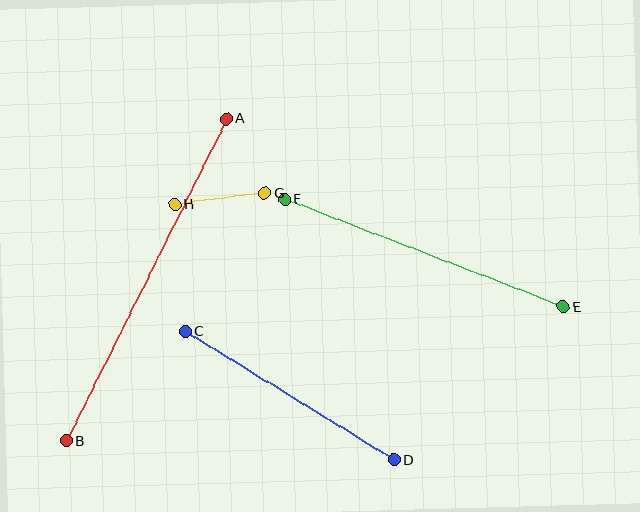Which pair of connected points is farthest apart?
Points A and B are farthest apart.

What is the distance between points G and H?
The distance is approximately 91 pixels.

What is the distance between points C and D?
The distance is approximately 245 pixels.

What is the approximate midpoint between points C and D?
The midpoint is at approximately (289, 396) pixels.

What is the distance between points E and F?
The distance is approximately 299 pixels.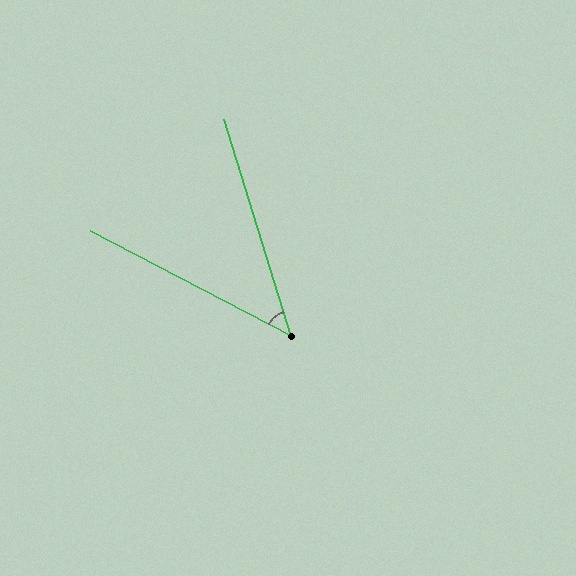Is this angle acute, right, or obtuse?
It is acute.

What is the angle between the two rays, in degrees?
Approximately 45 degrees.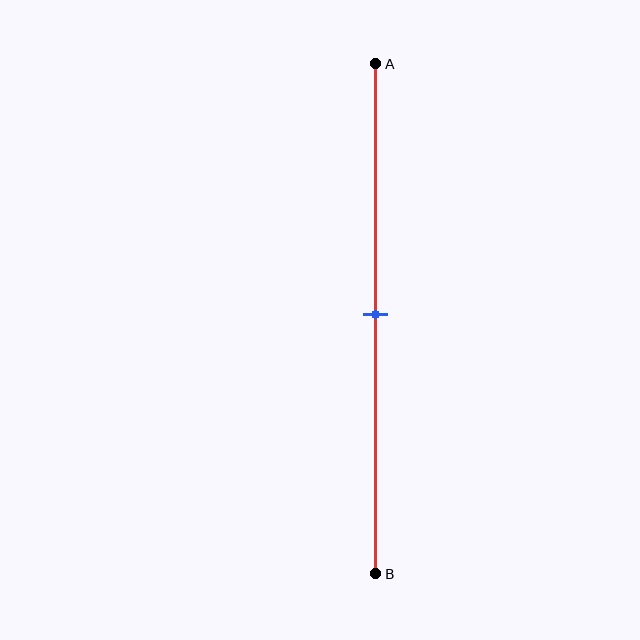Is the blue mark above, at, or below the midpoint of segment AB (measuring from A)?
The blue mark is approximately at the midpoint of segment AB.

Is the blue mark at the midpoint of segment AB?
Yes, the mark is approximately at the midpoint.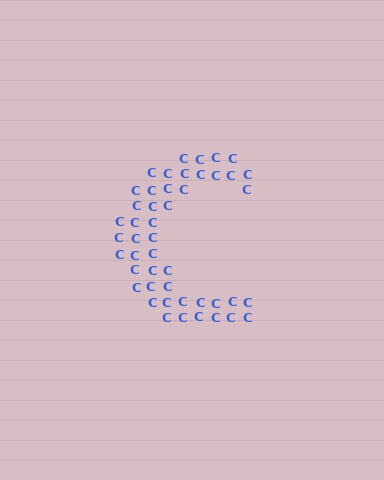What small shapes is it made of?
It is made of small letter C's.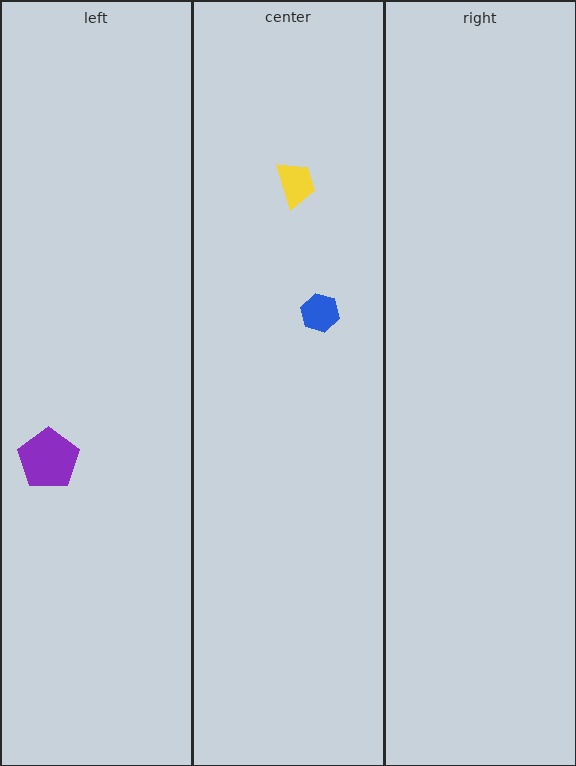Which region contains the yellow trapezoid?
The center region.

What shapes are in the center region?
The blue hexagon, the yellow trapezoid.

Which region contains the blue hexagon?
The center region.